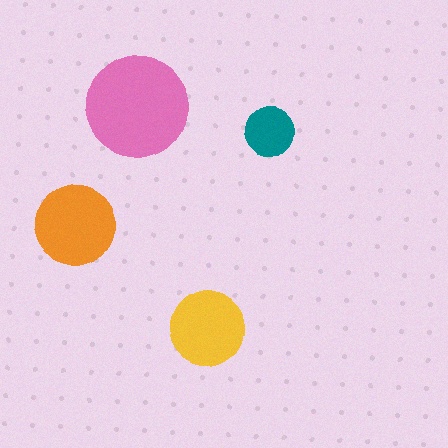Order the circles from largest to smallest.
the pink one, the orange one, the yellow one, the teal one.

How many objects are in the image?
There are 4 objects in the image.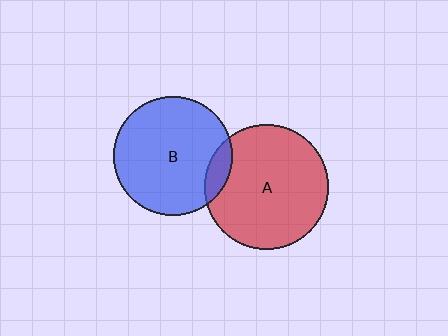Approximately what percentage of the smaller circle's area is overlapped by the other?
Approximately 10%.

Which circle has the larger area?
Circle A (red).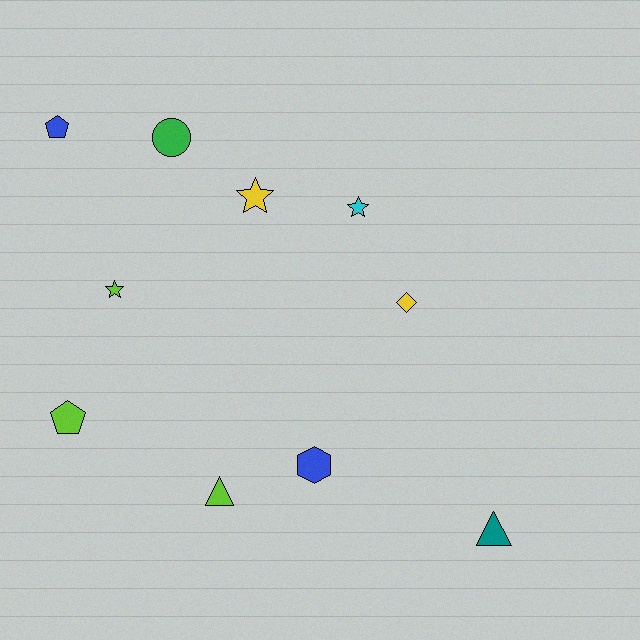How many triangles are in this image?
There are 2 triangles.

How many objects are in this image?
There are 10 objects.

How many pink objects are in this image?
There are no pink objects.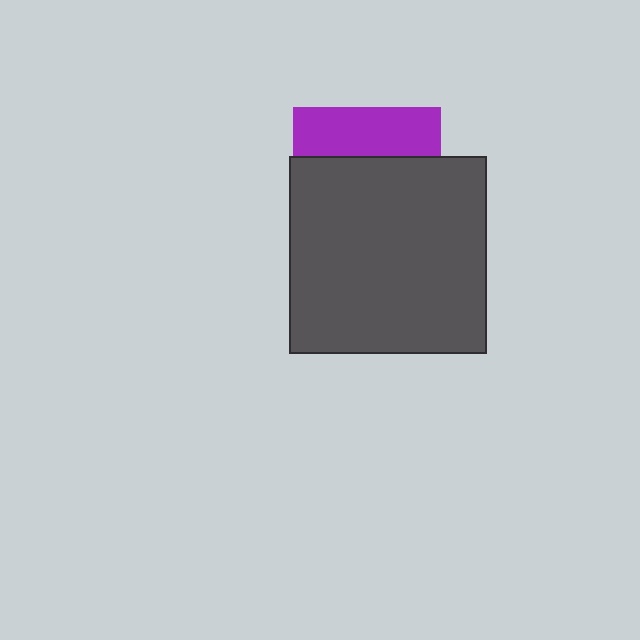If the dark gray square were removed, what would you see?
You would see the complete purple square.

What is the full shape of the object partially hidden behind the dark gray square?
The partially hidden object is a purple square.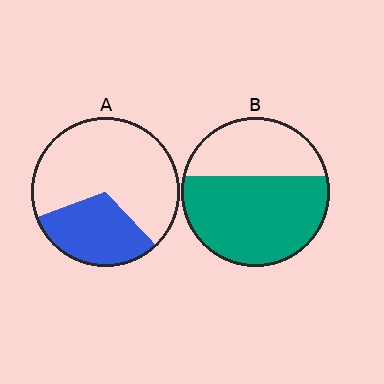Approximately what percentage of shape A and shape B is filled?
A is approximately 30% and B is approximately 65%.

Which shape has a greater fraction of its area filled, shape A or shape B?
Shape B.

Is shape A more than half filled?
No.